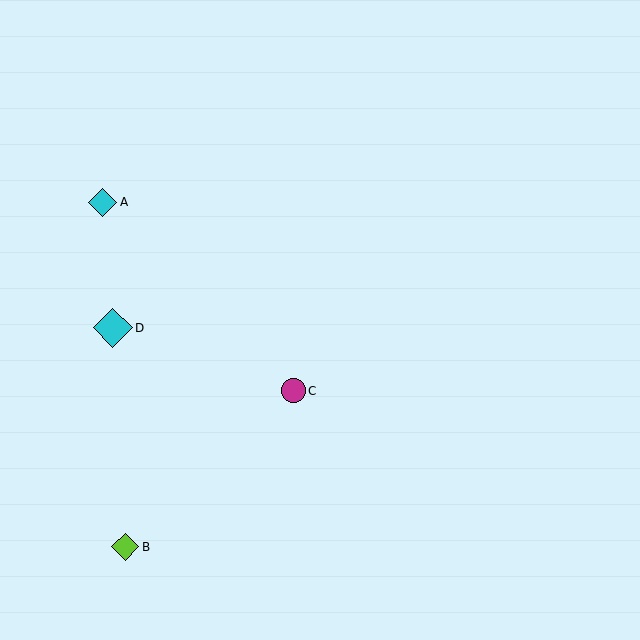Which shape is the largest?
The cyan diamond (labeled D) is the largest.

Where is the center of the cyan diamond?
The center of the cyan diamond is at (103, 202).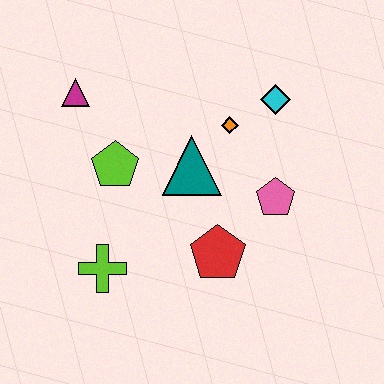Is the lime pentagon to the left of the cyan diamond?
Yes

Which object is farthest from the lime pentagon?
The cyan diamond is farthest from the lime pentagon.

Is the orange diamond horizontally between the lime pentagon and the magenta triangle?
No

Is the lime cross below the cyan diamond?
Yes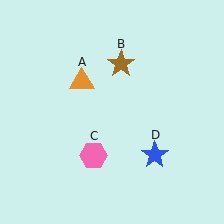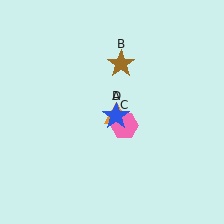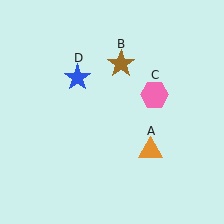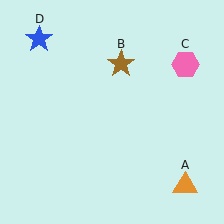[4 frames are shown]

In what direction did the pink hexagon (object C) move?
The pink hexagon (object C) moved up and to the right.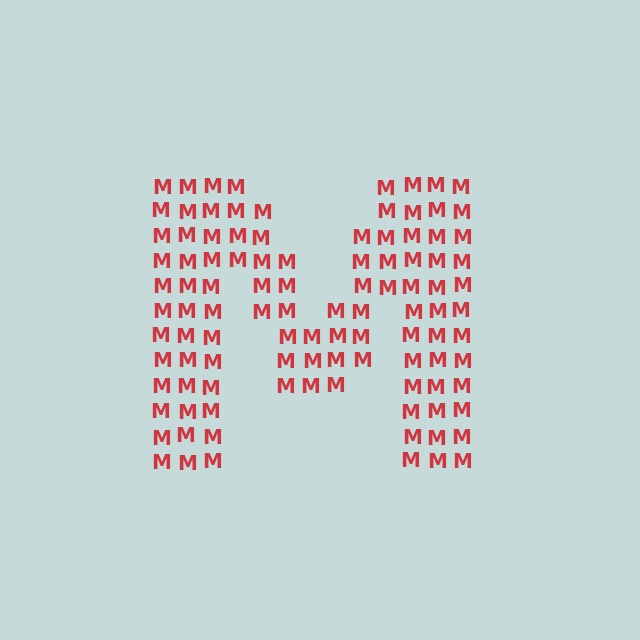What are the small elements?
The small elements are letter M's.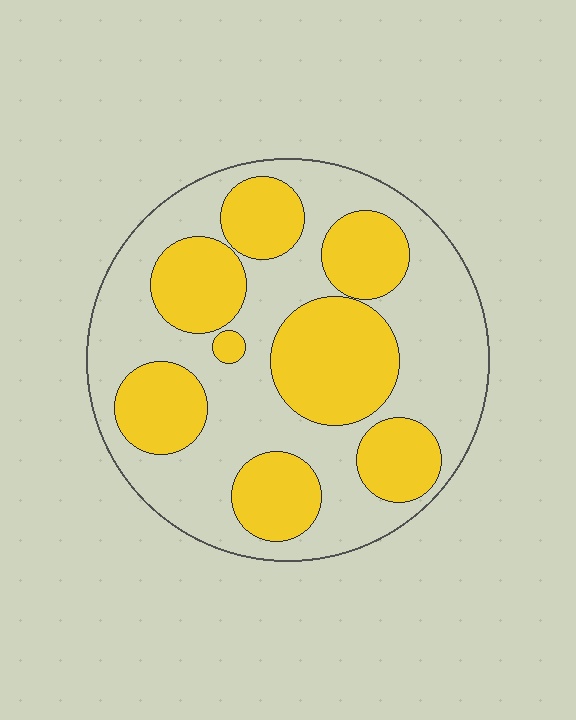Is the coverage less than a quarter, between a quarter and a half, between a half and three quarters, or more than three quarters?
Between a quarter and a half.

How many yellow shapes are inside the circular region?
8.